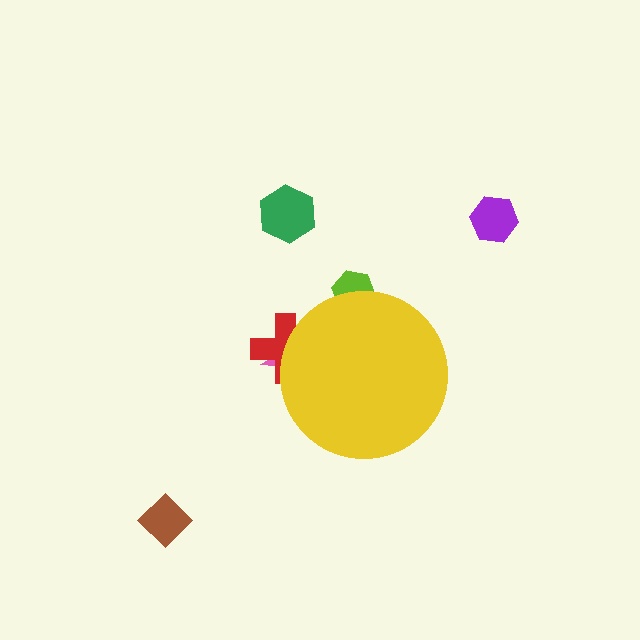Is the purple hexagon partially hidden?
No, the purple hexagon is fully visible.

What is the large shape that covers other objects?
A yellow circle.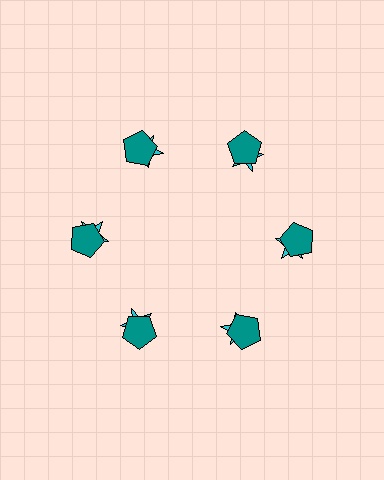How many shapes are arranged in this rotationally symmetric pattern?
There are 12 shapes, arranged in 6 groups of 2.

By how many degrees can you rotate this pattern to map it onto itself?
The pattern maps onto itself every 60 degrees of rotation.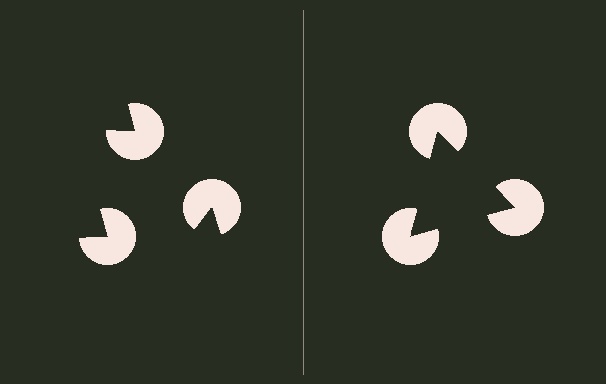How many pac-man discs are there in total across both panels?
6 — 3 on each side.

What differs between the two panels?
The pac-man discs are positioned identically on both sides; only the wedge orientations differ. On the right they align to a triangle; on the left they are misaligned.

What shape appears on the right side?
An illusory triangle.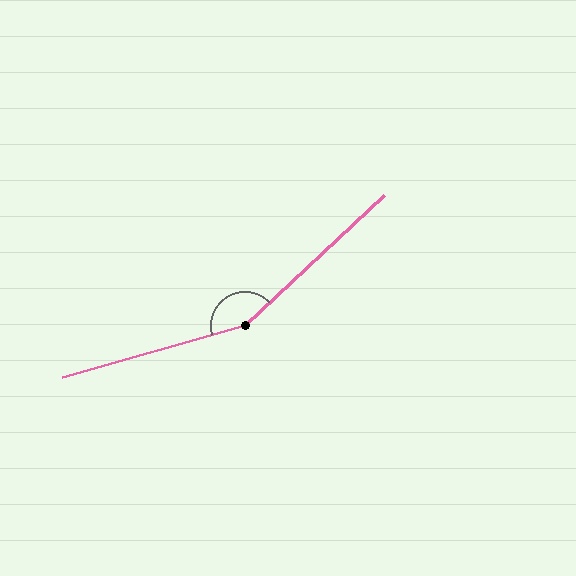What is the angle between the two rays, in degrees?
Approximately 153 degrees.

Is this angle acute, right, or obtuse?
It is obtuse.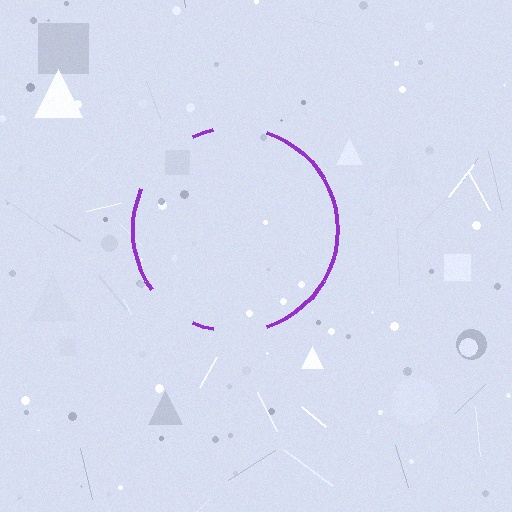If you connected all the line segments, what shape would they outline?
They would outline a circle.